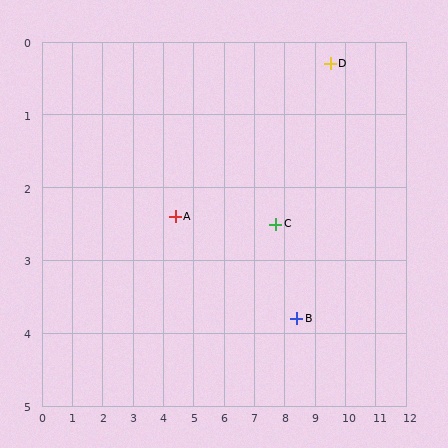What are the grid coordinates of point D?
Point D is at approximately (9.5, 0.3).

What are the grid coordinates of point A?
Point A is at approximately (4.4, 2.4).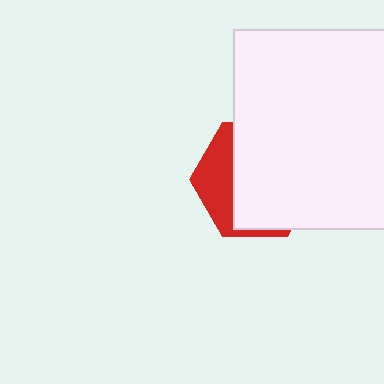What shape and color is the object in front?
The object in front is a white rectangle.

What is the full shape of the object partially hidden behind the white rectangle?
The partially hidden object is a red hexagon.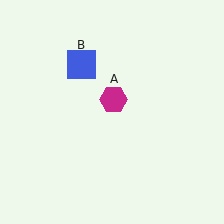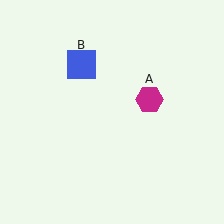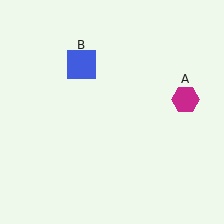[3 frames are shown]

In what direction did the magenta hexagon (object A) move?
The magenta hexagon (object A) moved right.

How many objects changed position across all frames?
1 object changed position: magenta hexagon (object A).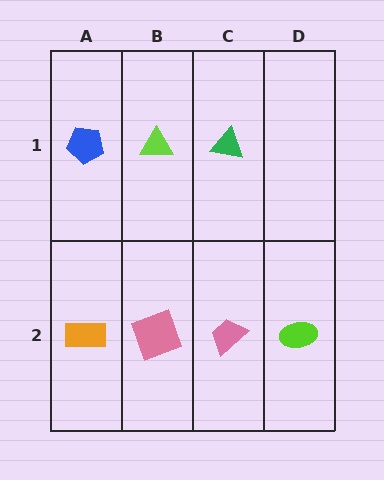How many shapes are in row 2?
4 shapes.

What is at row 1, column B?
A lime triangle.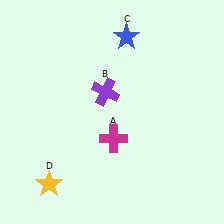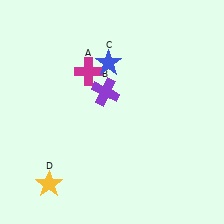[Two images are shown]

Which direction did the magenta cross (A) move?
The magenta cross (A) moved up.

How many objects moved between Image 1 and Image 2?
2 objects moved between the two images.